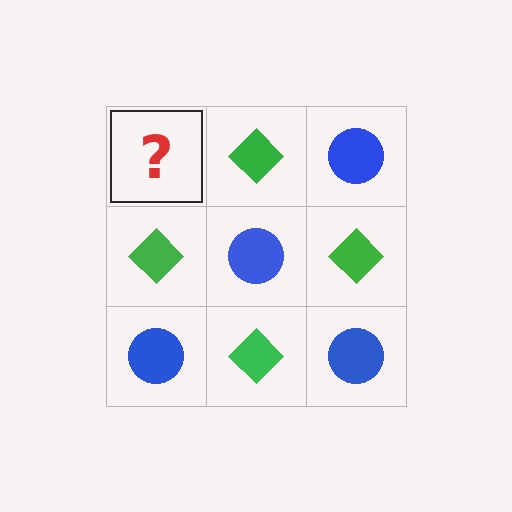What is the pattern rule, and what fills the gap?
The rule is that it alternates blue circle and green diamond in a checkerboard pattern. The gap should be filled with a blue circle.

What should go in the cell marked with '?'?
The missing cell should contain a blue circle.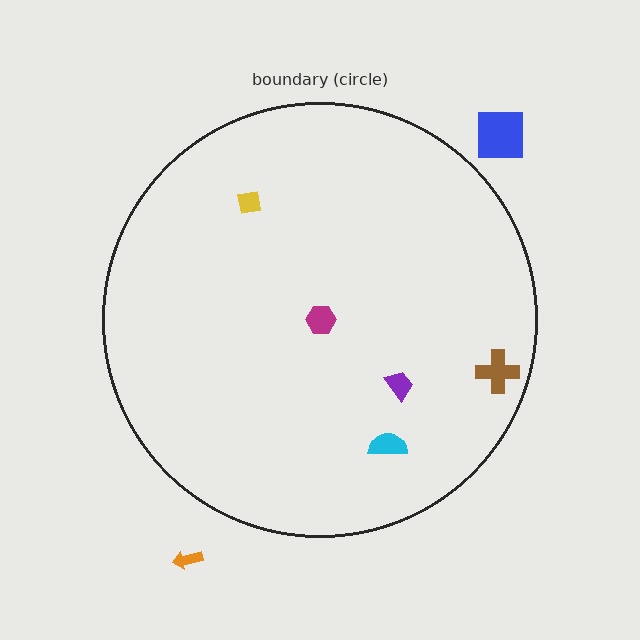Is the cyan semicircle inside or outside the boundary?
Inside.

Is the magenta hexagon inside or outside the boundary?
Inside.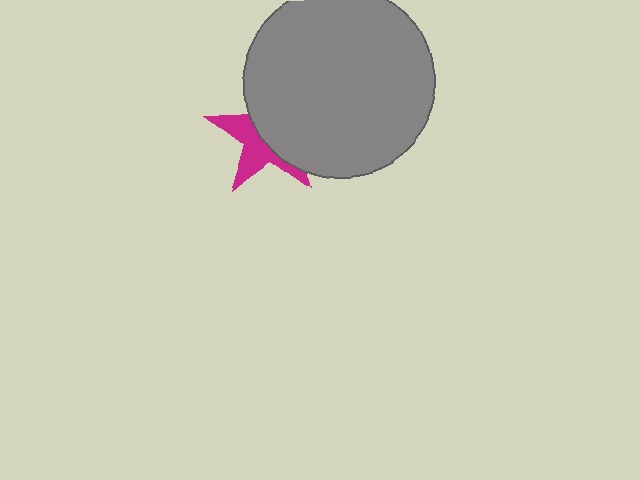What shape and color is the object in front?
The object in front is a gray circle.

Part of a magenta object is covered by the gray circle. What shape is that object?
It is a star.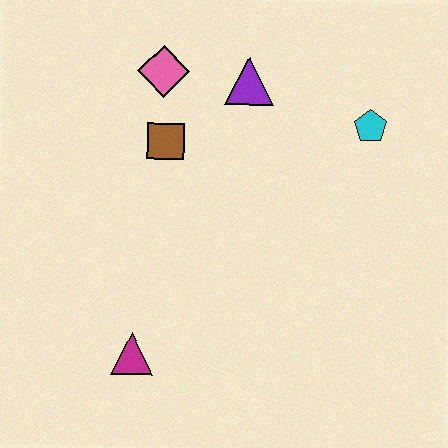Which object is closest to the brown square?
The pink diamond is closest to the brown square.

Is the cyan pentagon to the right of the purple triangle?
Yes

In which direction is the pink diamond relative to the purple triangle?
The pink diamond is to the left of the purple triangle.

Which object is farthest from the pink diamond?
The magenta triangle is farthest from the pink diamond.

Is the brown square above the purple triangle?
No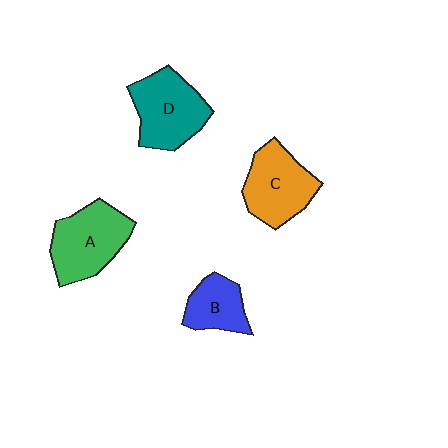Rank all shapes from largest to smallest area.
From largest to smallest: A (green), D (teal), C (orange), B (blue).